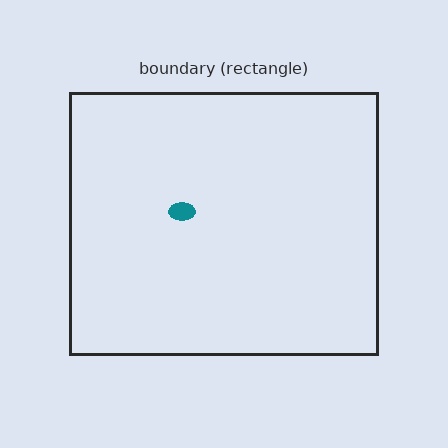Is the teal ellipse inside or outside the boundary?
Inside.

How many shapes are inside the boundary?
1 inside, 0 outside.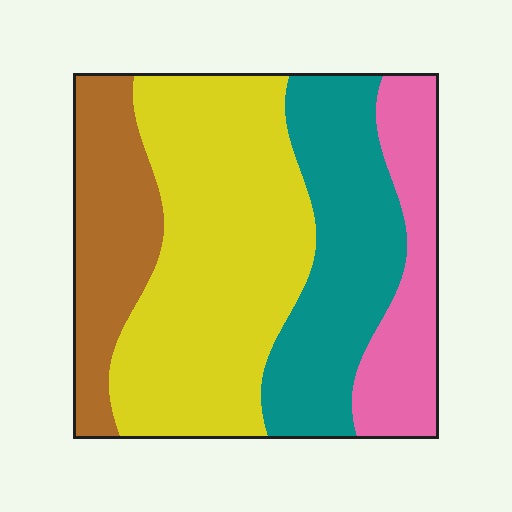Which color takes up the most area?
Yellow, at roughly 40%.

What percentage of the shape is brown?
Brown covers 17% of the shape.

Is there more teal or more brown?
Teal.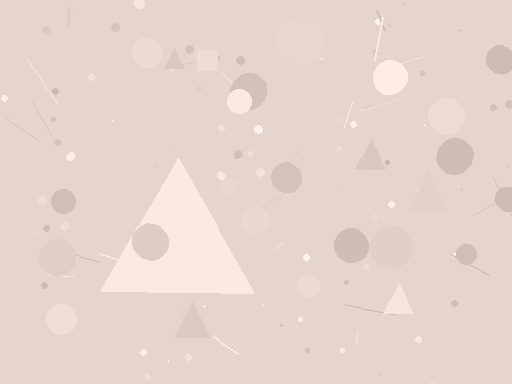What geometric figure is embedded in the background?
A triangle is embedded in the background.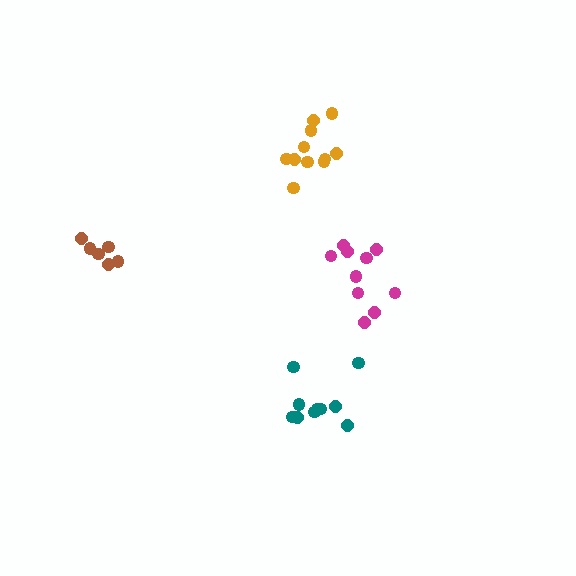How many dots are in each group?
Group 1: 11 dots, Group 2: 10 dots, Group 3: 10 dots, Group 4: 6 dots (37 total).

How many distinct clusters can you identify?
There are 4 distinct clusters.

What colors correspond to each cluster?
The clusters are colored: orange, teal, magenta, brown.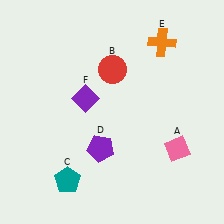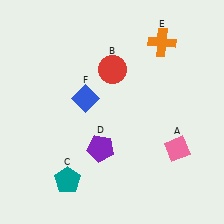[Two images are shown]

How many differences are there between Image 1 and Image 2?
There is 1 difference between the two images.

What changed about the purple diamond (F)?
In Image 1, F is purple. In Image 2, it changed to blue.